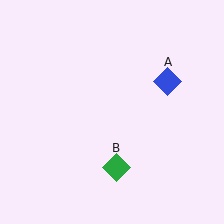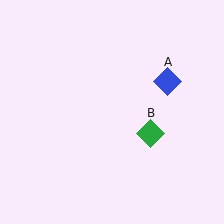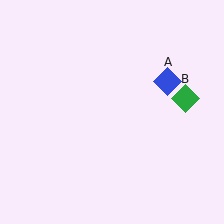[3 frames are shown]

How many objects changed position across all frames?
1 object changed position: green diamond (object B).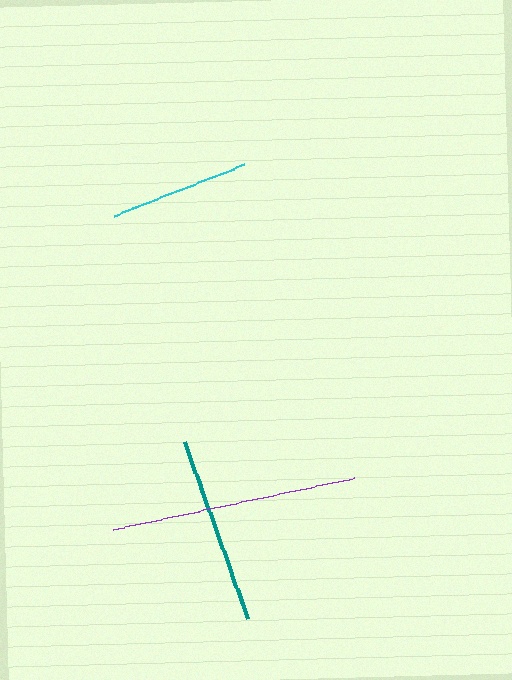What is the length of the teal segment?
The teal segment is approximately 188 pixels long.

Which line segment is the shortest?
The cyan line is the shortest at approximately 140 pixels.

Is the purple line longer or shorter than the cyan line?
The purple line is longer than the cyan line.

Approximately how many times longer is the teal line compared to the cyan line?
The teal line is approximately 1.3 times the length of the cyan line.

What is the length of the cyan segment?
The cyan segment is approximately 140 pixels long.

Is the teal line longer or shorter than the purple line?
The purple line is longer than the teal line.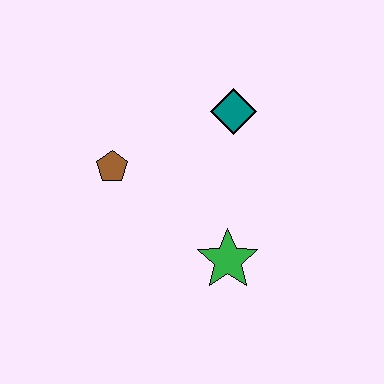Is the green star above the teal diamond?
No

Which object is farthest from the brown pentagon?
The green star is farthest from the brown pentagon.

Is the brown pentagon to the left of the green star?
Yes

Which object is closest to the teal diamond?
The brown pentagon is closest to the teal diamond.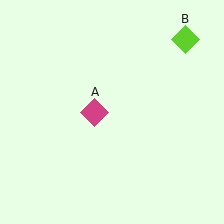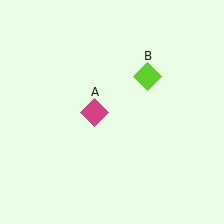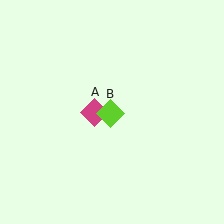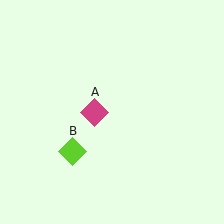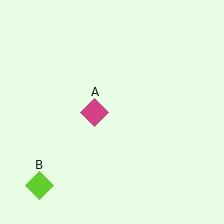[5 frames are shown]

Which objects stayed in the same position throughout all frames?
Magenta diamond (object A) remained stationary.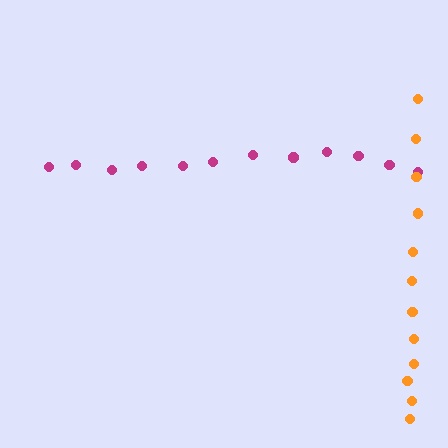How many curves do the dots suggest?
There are 2 distinct paths.